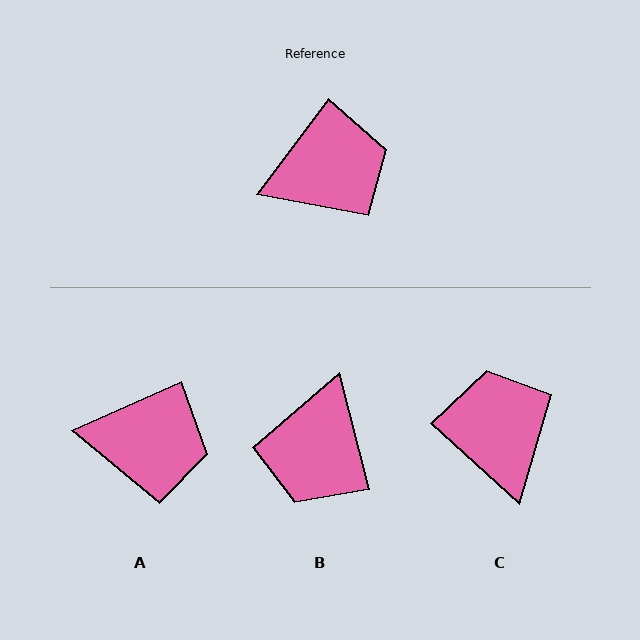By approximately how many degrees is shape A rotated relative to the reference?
Approximately 29 degrees clockwise.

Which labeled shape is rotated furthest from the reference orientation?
B, about 128 degrees away.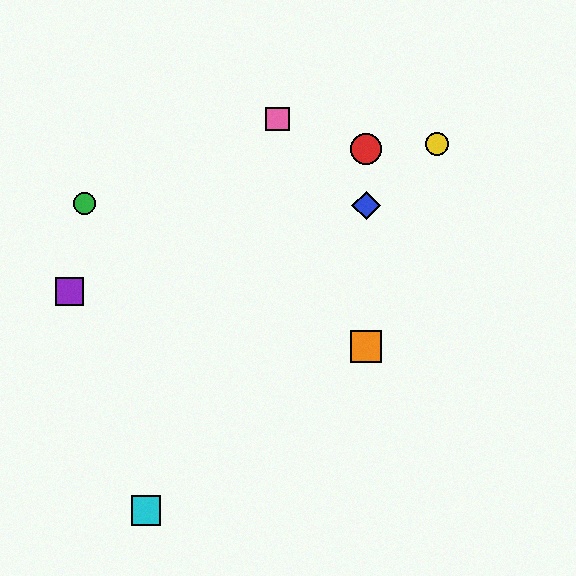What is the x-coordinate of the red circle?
The red circle is at x≈366.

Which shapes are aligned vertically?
The red circle, the blue diamond, the orange square are aligned vertically.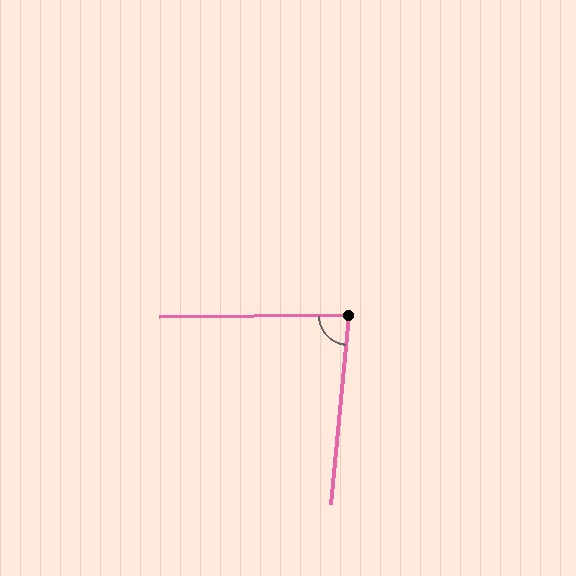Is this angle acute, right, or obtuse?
It is acute.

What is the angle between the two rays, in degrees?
Approximately 84 degrees.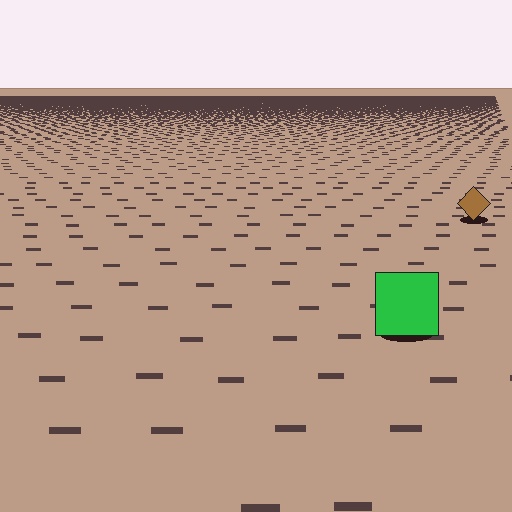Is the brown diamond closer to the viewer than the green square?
No. The green square is closer — you can tell from the texture gradient: the ground texture is coarser near it.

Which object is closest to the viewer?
The green square is closest. The texture marks near it are larger and more spread out.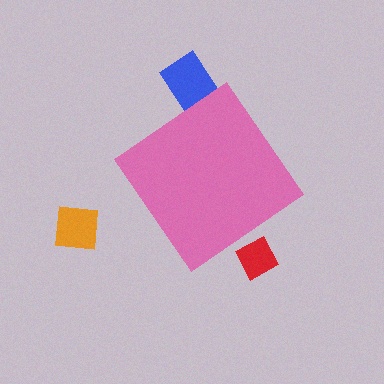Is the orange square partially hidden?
No, the orange square is fully visible.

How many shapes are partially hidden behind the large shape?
2 shapes are partially hidden.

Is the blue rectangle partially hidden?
Yes, the blue rectangle is partially hidden behind the pink diamond.